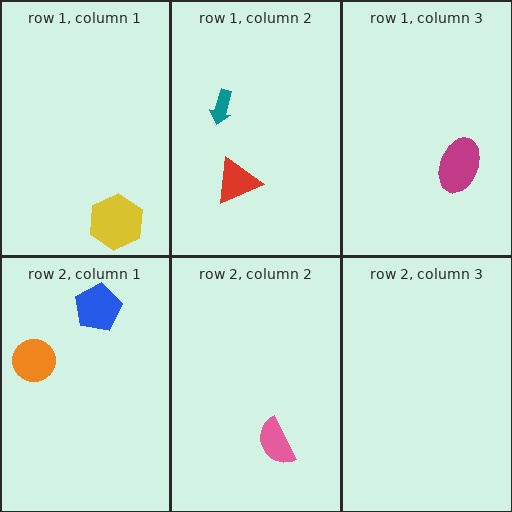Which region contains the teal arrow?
The row 1, column 2 region.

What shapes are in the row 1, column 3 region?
The magenta ellipse.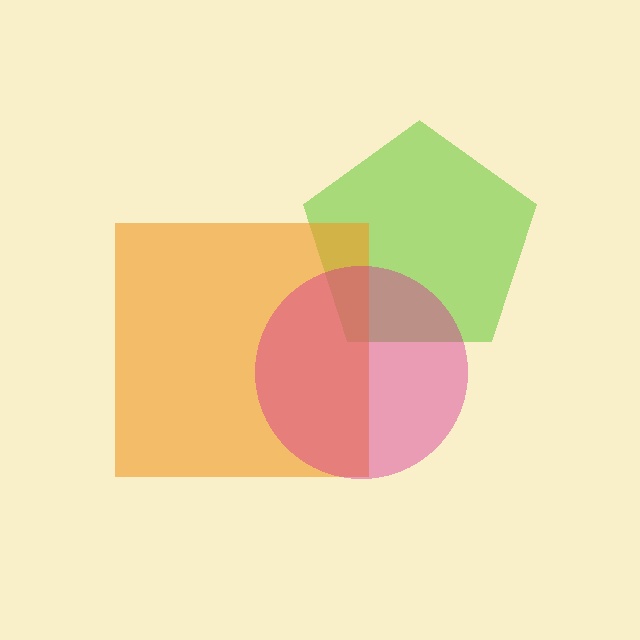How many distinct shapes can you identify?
There are 3 distinct shapes: a lime pentagon, an orange square, a magenta circle.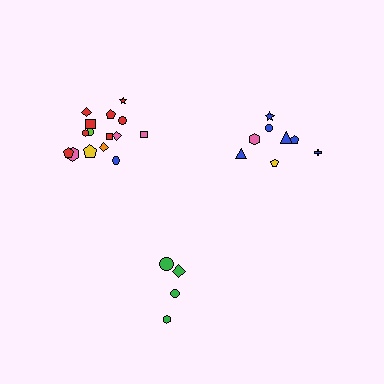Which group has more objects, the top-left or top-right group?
The top-left group.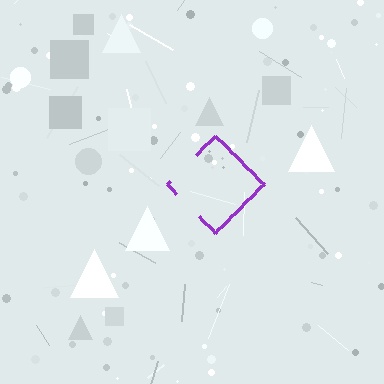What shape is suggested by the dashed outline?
The dashed outline suggests a diamond.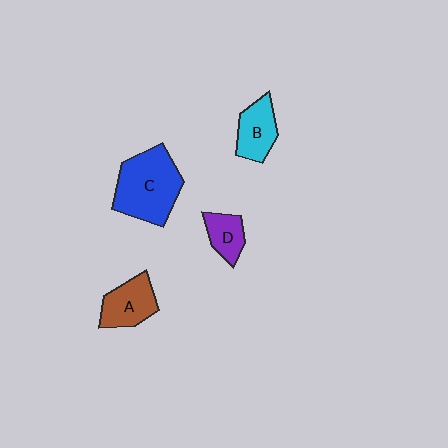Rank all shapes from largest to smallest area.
From largest to smallest: C (blue), A (brown), B (cyan), D (purple).